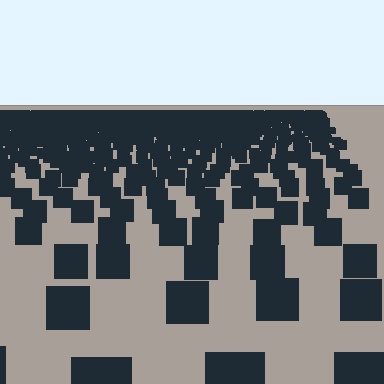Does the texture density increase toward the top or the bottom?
Density increases toward the top.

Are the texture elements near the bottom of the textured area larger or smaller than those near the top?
Larger. Near the bottom, elements are closer to the viewer and appear at a bigger on-screen size.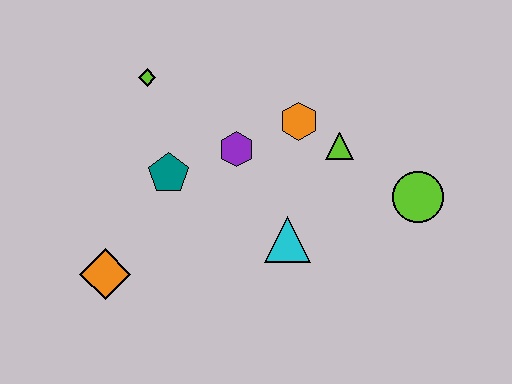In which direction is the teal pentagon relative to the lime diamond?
The teal pentagon is below the lime diamond.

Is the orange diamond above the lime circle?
No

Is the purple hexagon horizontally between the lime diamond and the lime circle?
Yes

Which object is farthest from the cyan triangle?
The lime diamond is farthest from the cyan triangle.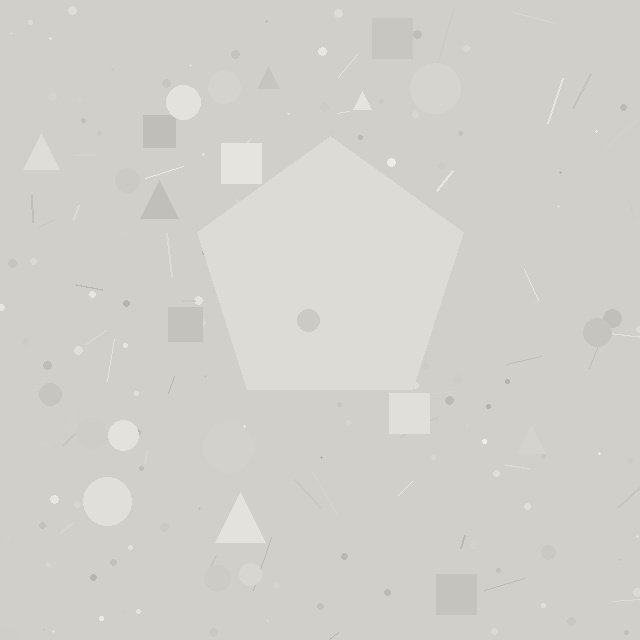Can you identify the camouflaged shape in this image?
The camouflaged shape is a pentagon.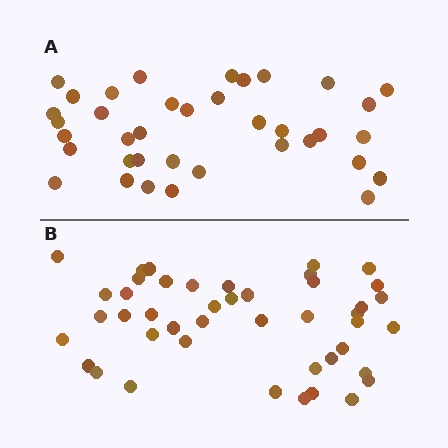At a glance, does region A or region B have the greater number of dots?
Region B (the bottom region) has more dots.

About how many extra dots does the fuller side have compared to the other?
Region B has roughly 8 or so more dots than region A.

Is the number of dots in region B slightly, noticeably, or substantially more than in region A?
Region B has only slightly more — the two regions are fairly close. The ratio is roughly 1.2 to 1.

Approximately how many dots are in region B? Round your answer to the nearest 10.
About 40 dots. (The exact count is 44, which rounds to 40.)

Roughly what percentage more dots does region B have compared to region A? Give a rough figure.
About 20% more.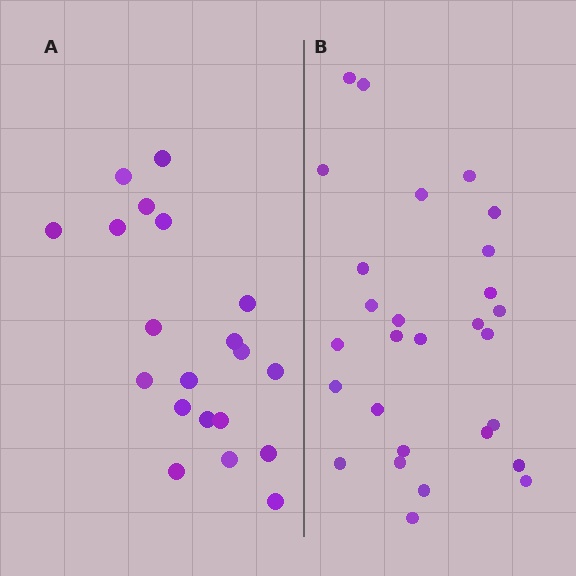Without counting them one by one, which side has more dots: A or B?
Region B (the right region) has more dots.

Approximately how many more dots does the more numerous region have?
Region B has roughly 8 or so more dots than region A.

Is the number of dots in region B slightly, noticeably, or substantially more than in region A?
Region B has noticeably more, but not dramatically so. The ratio is roughly 1.4 to 1.